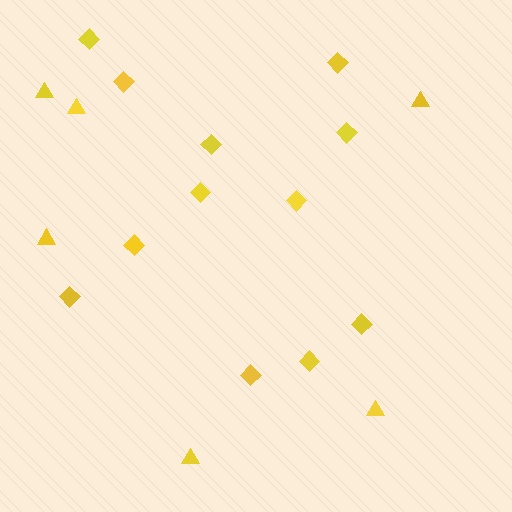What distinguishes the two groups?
There are 2 groups: one group of triangles (6) and one group of diamonds (12).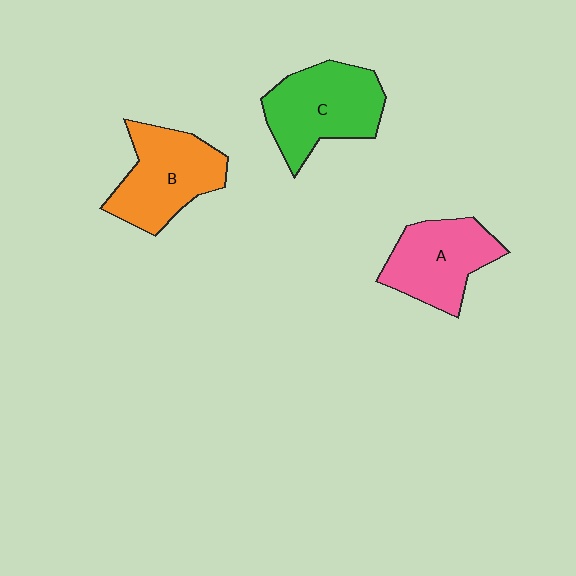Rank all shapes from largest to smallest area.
From largest to smallest: C (green), B (orange), A (pink).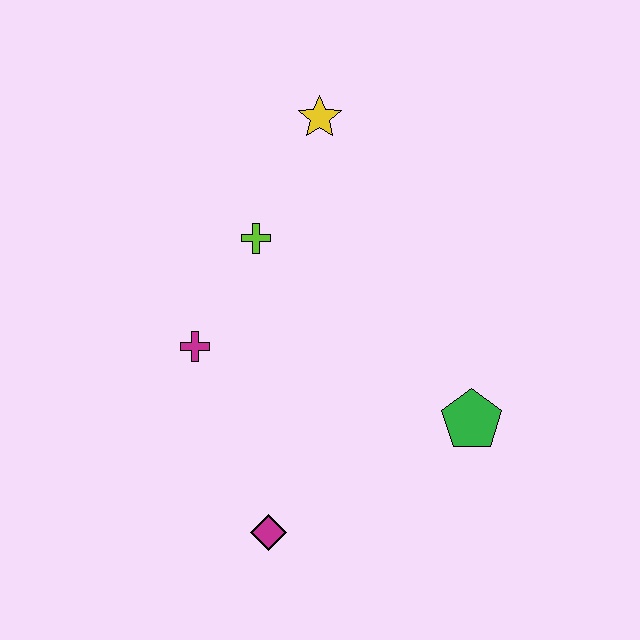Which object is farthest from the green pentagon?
The yellow star is farthest from the green pentagon.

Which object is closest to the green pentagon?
The magenta diamond is closest to the green pentagon.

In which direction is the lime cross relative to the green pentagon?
The lime cross is to the left of the green pentagon.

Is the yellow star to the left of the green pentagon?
Yes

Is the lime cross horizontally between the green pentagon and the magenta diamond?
No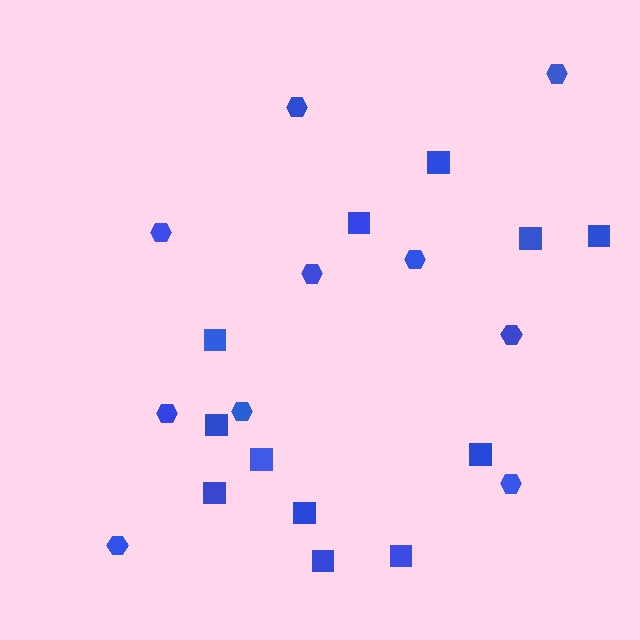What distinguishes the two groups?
There are 2 groups: one group of squares (12) and one group of hexagons (10).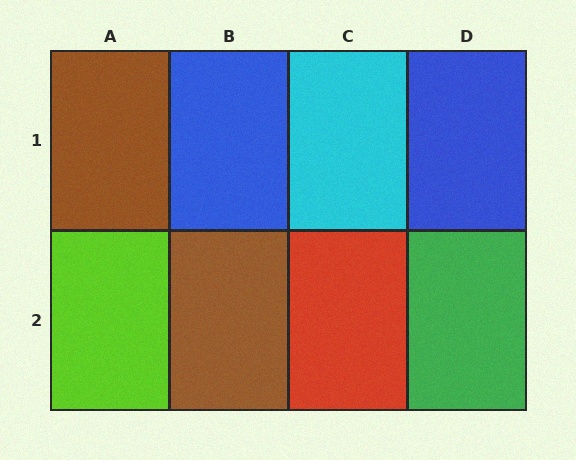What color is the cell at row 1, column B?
Blue.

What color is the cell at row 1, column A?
Brown.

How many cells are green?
1 cell is green.